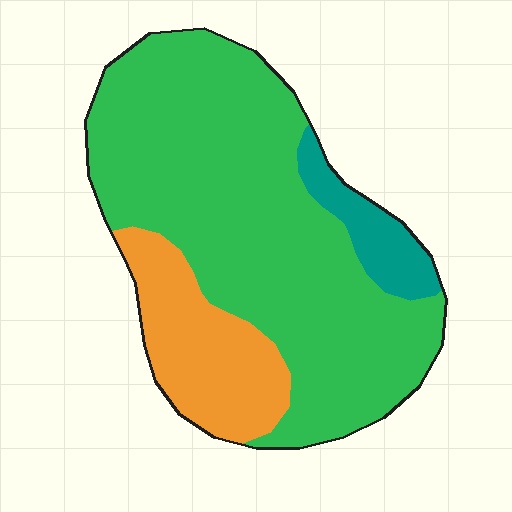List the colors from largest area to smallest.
From largest to smallest: green, orange, teal.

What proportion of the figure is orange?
Orange covers 20% of the figure.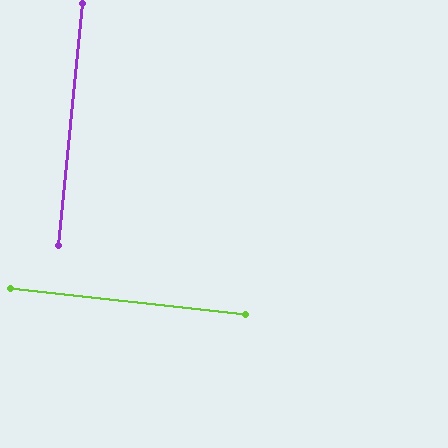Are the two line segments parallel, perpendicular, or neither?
Perpendicular — they meet at approximately 89°.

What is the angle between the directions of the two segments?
Approximately 89 degrees.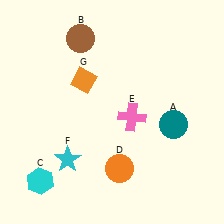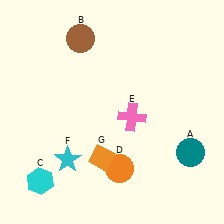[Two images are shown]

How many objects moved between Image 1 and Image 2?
2 objects moved between the two images.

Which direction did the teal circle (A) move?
The teal circle (A) moved down.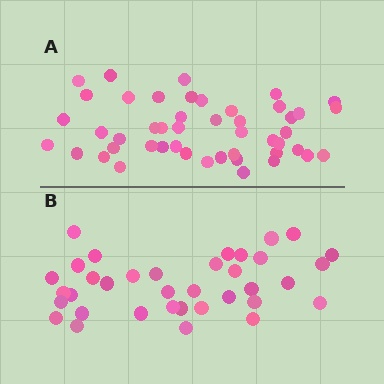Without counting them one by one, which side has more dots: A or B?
Region A (the top region) has more dots.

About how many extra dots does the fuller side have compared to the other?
Region A has roughly 12 or so more dots than region B.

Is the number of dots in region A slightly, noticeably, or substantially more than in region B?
Region A has noticeably more, but not dramatically so. The ratio is roughly 1.3 to 1.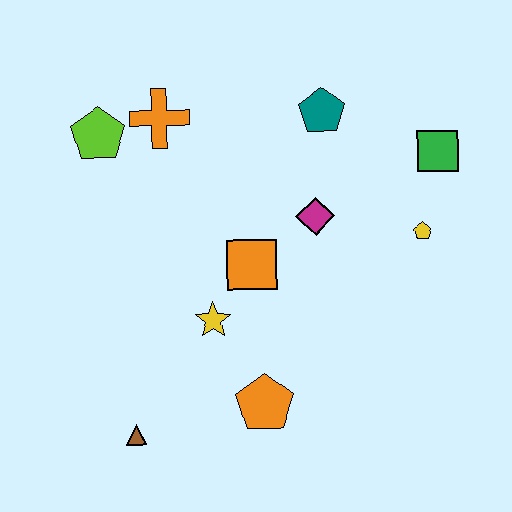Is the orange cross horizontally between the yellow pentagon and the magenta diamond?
No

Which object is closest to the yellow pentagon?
The green square is closest to the yellow pentagon.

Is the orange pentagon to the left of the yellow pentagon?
Yes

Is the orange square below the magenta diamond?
Yes